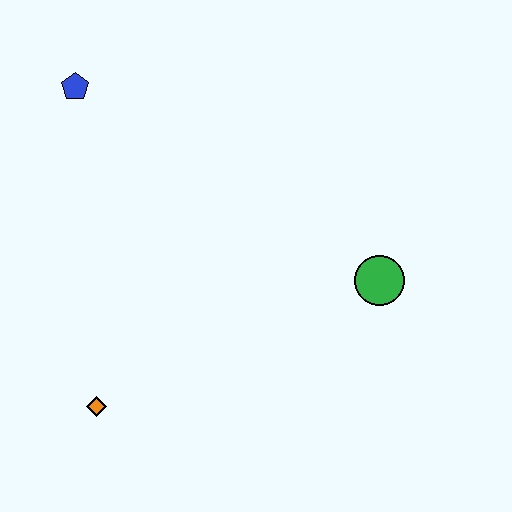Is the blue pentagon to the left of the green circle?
Yes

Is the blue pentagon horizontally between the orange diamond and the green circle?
No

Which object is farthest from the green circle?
The blue pentagon is farthest from the green circle.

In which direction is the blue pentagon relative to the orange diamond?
The blue pentagon is above the orange diamond.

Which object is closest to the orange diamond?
The green circle is closest to the orange diamond.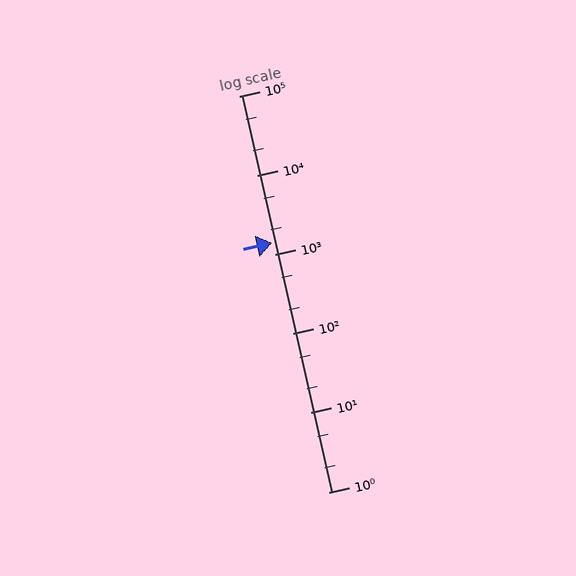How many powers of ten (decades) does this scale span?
The scale spans 5 decades, from 1 to 100000.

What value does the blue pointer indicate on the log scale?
The pointer indicates approximately 1400.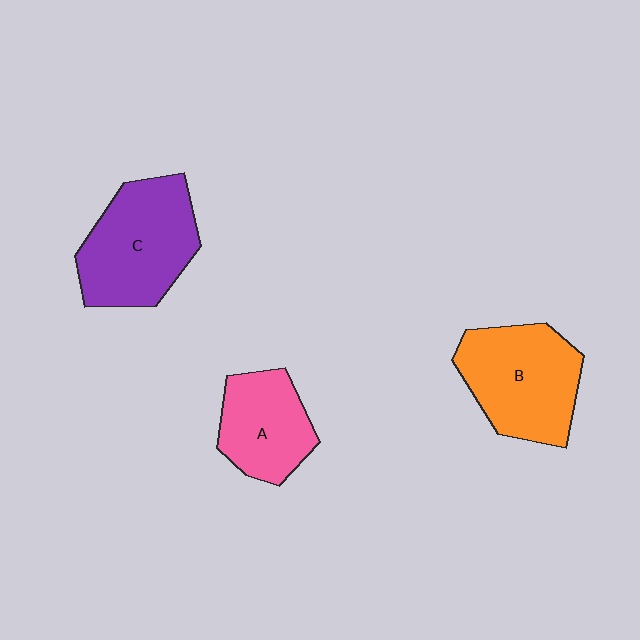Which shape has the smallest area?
Shape A (pink).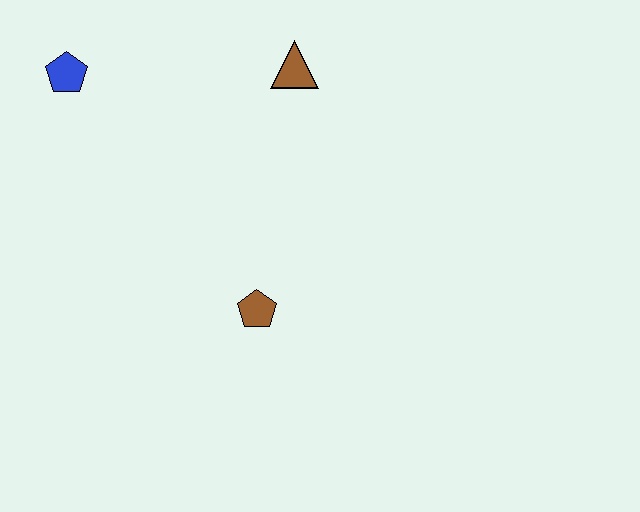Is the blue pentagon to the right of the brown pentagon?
No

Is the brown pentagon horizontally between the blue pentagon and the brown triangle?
Yes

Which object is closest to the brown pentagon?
The brown triangle is closest to the brown pentagon.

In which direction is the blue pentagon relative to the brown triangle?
The blue pentagon is to the left of the brown triangle.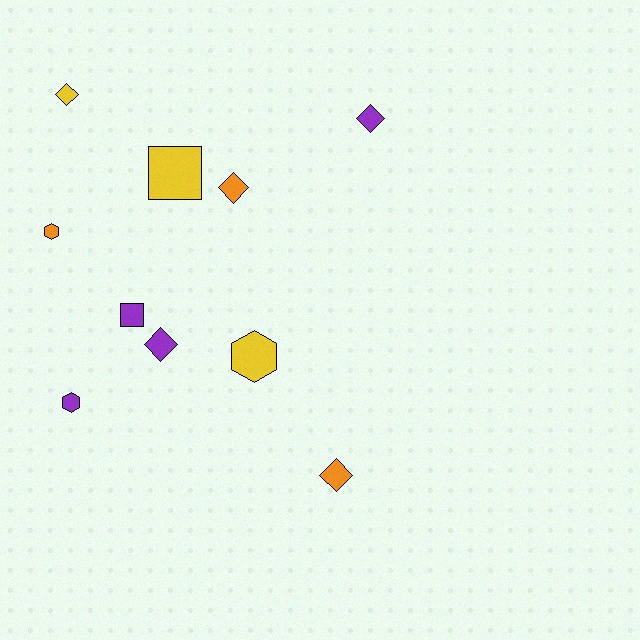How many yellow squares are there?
There is 1 yellow square.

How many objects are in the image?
There are 10 objects.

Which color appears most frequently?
Purple, with 4 objects.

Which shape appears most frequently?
Diamond, with 5 objects.